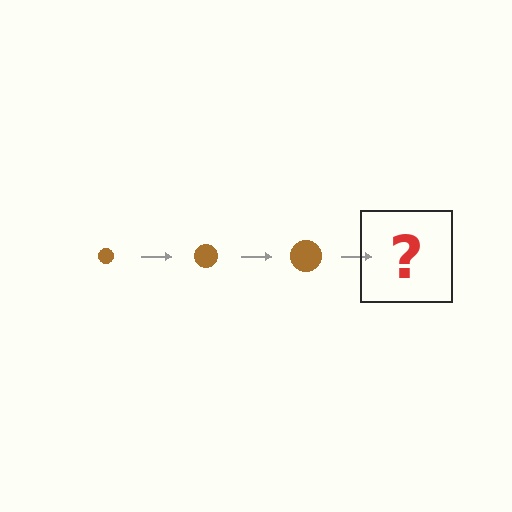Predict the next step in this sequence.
The next step is a brown circle, larger than the previous one.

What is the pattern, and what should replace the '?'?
The pattern is that the circle gets progressively larger each step. The '?' should be a brown circle, larger than the previous one.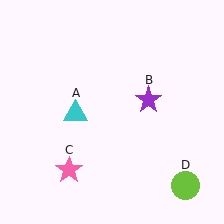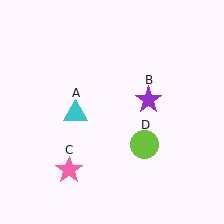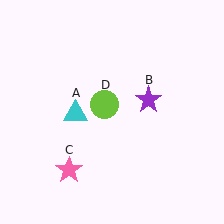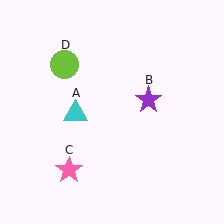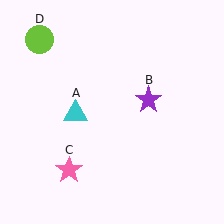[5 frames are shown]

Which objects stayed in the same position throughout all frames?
Cyan triangle (object A) and purple star (object B) and pink star (object C) remained stationary.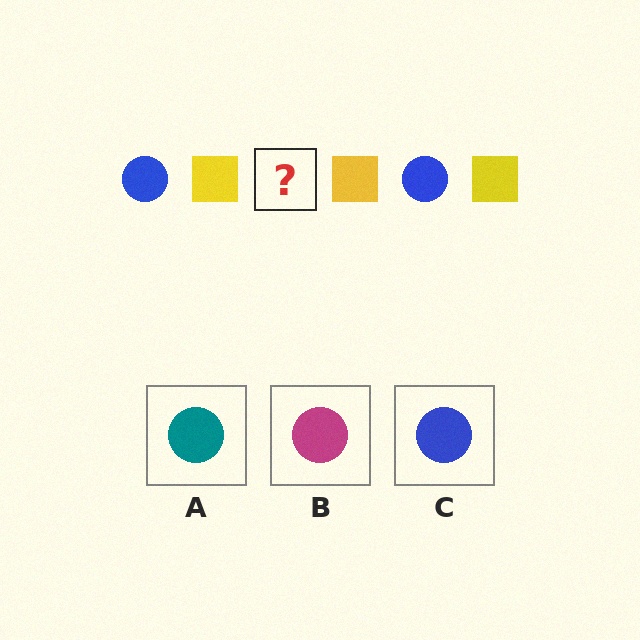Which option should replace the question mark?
Option C.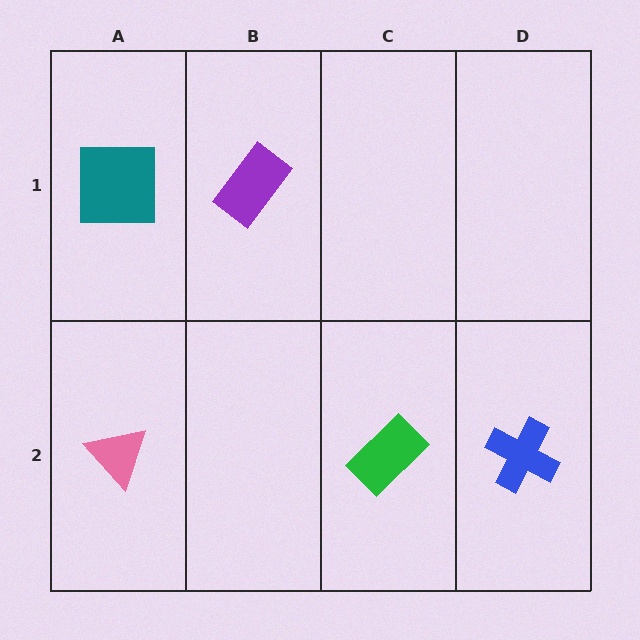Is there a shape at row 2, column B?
No, that cell is empty.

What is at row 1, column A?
A teal square.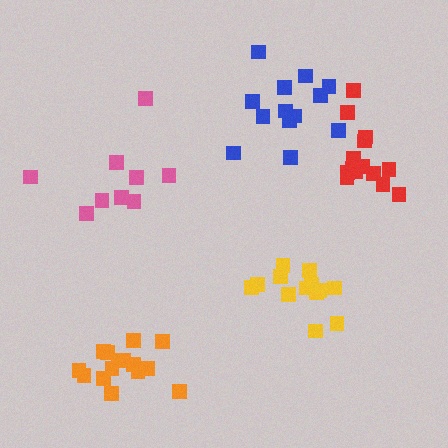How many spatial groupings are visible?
There are 5 spatial groupings.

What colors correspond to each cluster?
The clusters are colored: blue, yellow, orange, pink, red.